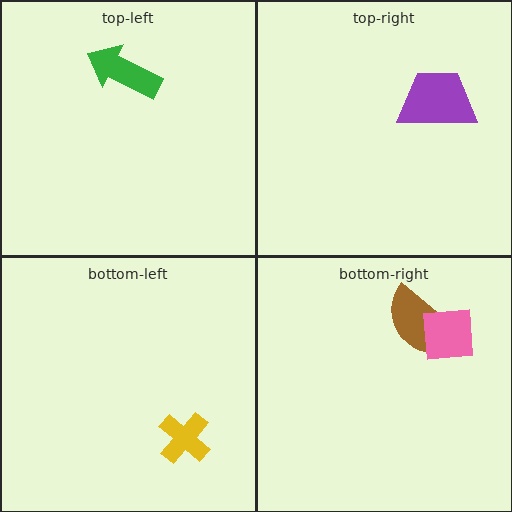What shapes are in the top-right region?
The purple trapezoid.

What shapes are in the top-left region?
The green arrow.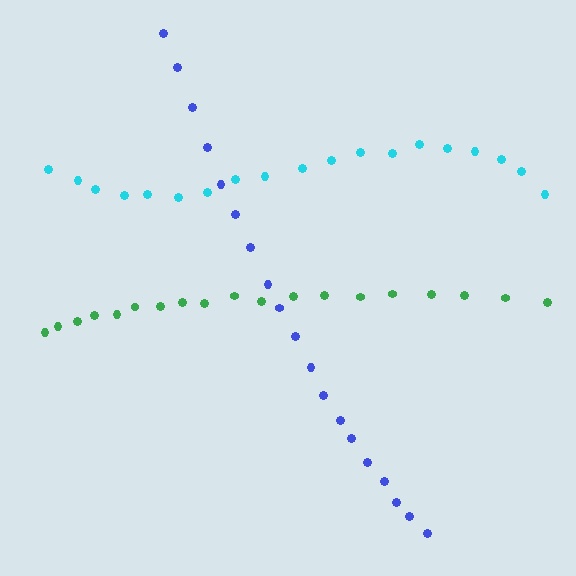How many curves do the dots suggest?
There are 3 distinct paths.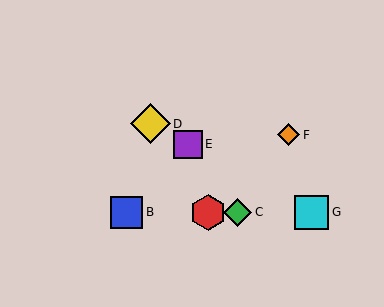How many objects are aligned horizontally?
4 objects (A, B, C, G) are aligned horizontally.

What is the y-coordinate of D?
Object D is at y≈124.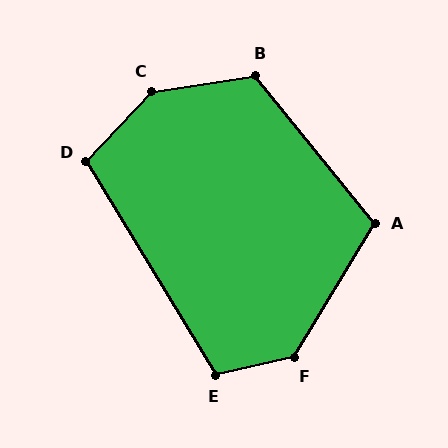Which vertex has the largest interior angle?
C, at approximately 141 degrees.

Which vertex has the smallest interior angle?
D, at approximately 106 degrees.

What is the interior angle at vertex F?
Approximately 133 degrees (obtuse).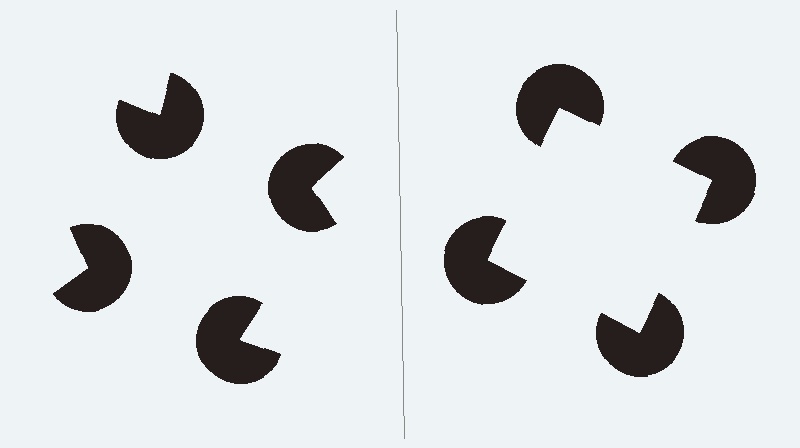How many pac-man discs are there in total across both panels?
8 — 4 on each side.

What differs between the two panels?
The pac-man discs are positioned identically on both sides; only the wedge orientations differ. On the right they align to a square; on the left they are misaligned.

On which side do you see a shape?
An illusory square appears on the right side. On the left side the wedge cuts are rotated, so no coherent shape forms.